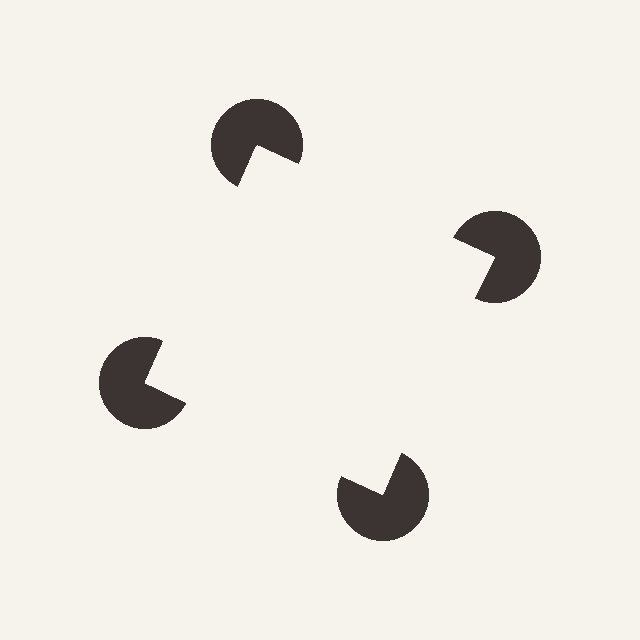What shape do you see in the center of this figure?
An illusory square — its edges are inferred from the aligned wedge cuts in the pac-man discs, not physically drawn.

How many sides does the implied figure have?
4 sides.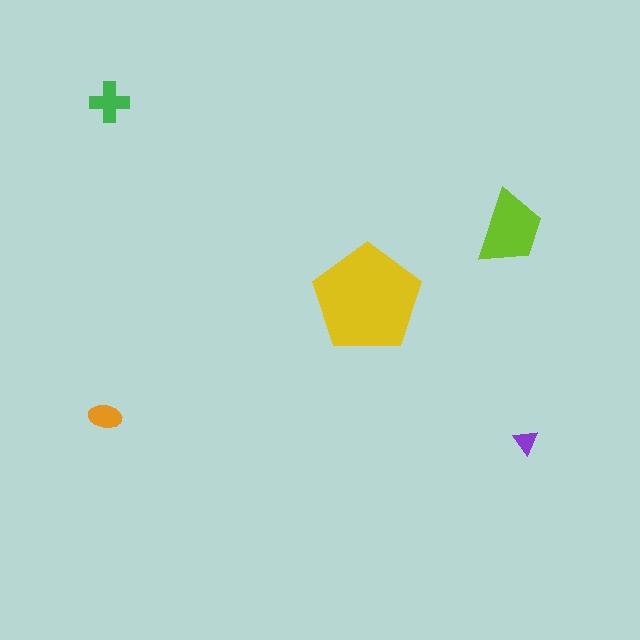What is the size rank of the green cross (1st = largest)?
3rd.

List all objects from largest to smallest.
The yellow pentagon, the lime trapezoid, the green cross, the orange ellipse, the purple triangle.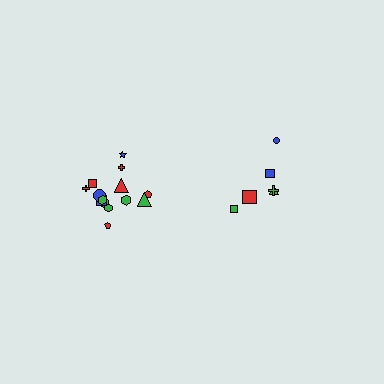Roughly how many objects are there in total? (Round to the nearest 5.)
Roughly 20 objects in total.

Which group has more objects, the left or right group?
The left group.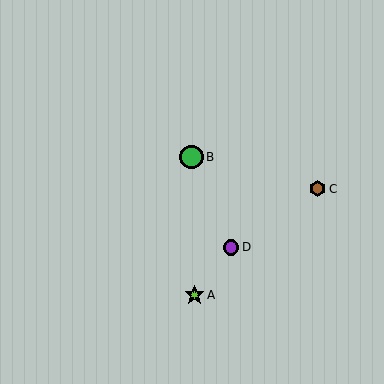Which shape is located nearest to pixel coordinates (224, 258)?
The purple circle (labeled D) at (231, 247) is nearest to that location.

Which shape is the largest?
The green circle (labeled B) is the largest.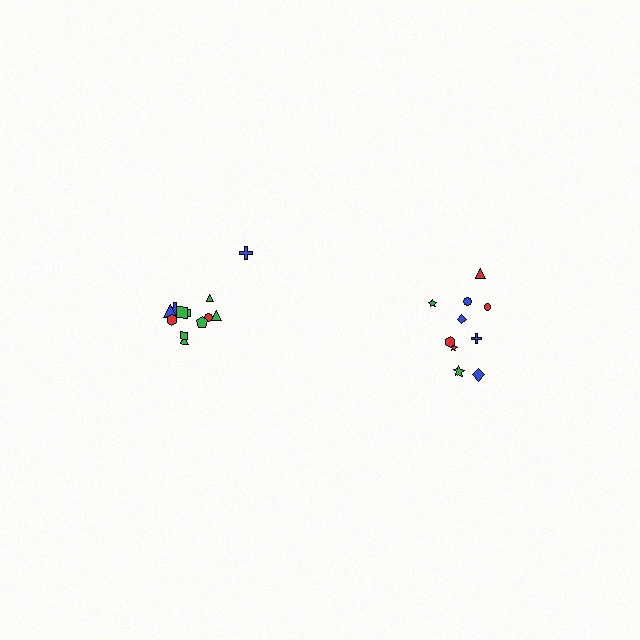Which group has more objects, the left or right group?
The left group.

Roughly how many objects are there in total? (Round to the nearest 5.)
Roughly 20 objects in total.